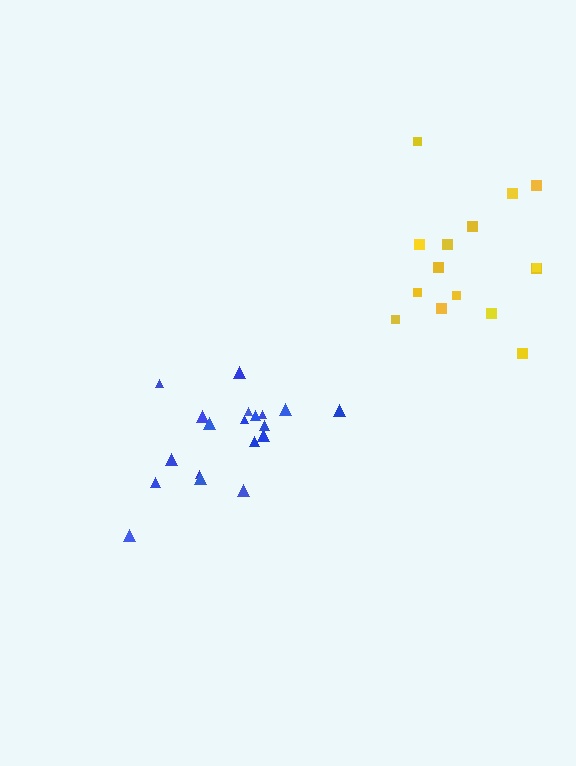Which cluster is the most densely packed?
Blue.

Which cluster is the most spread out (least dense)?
Yellow.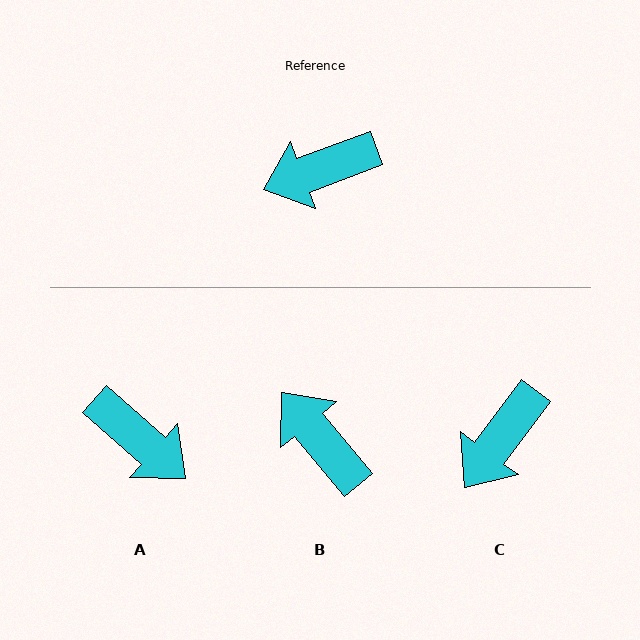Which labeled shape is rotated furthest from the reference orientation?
A, about 118 degrees away.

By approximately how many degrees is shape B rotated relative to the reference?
Approximately 71 degrees clockwise.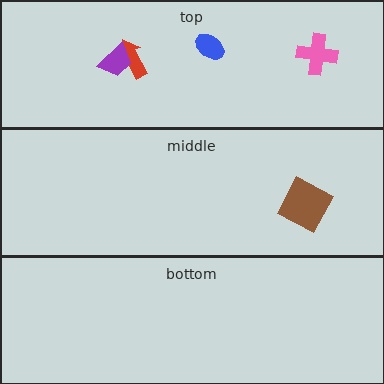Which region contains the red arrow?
The top region.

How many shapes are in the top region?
4.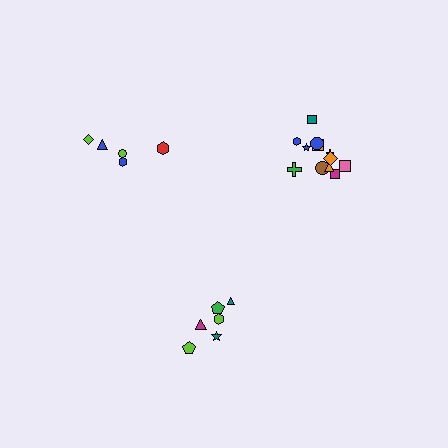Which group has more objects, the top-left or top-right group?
The top-right group.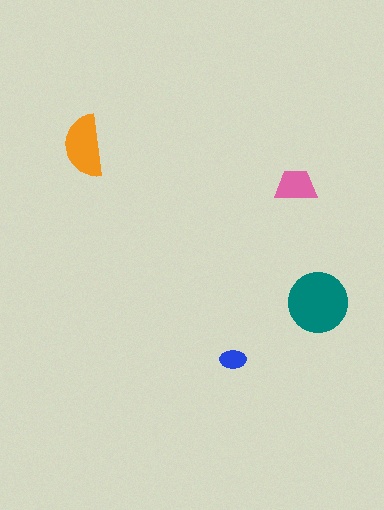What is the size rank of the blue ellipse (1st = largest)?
4th.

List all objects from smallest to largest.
The blue ellipse, the pink trapezoid, the orange semicircle, the teal circle.